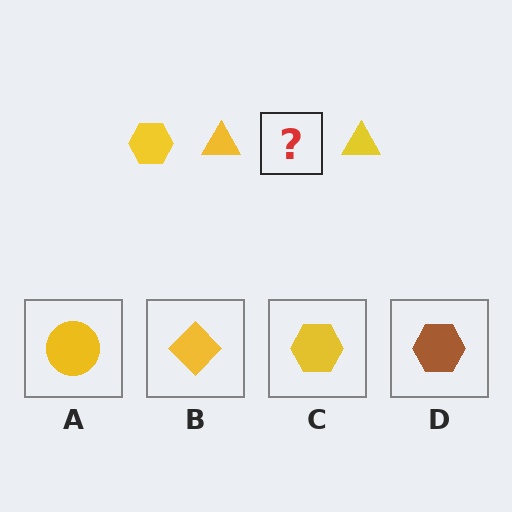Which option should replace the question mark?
Option C.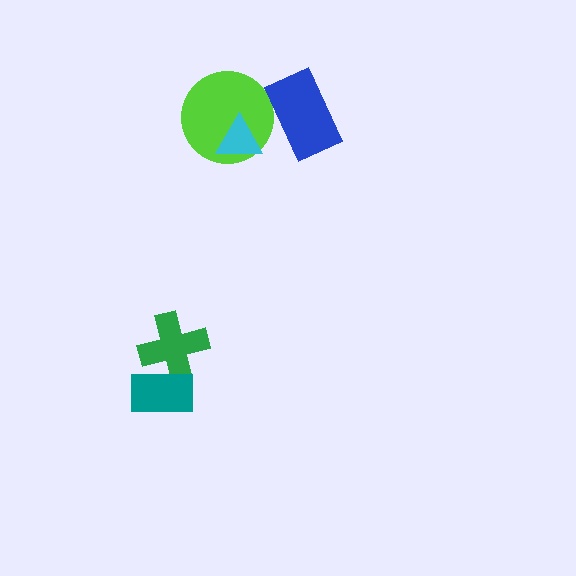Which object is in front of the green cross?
The teal rectangle is in front of the green cross.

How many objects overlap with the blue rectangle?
1 object overlaps with the blue rectangle.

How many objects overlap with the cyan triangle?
1 object overlaps with the cyan triangle.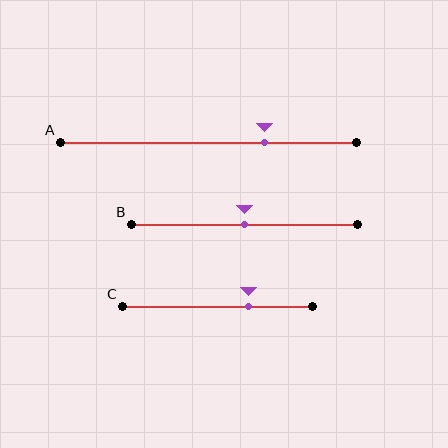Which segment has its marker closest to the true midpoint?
Segment B has its marker closest to the true midpoint.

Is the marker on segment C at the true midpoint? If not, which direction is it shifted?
No, the marker on segment C is shifted to the right by about 16% of the segment length.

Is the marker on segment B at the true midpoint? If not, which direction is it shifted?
Yes, the marker on segment B is at the true midpoint.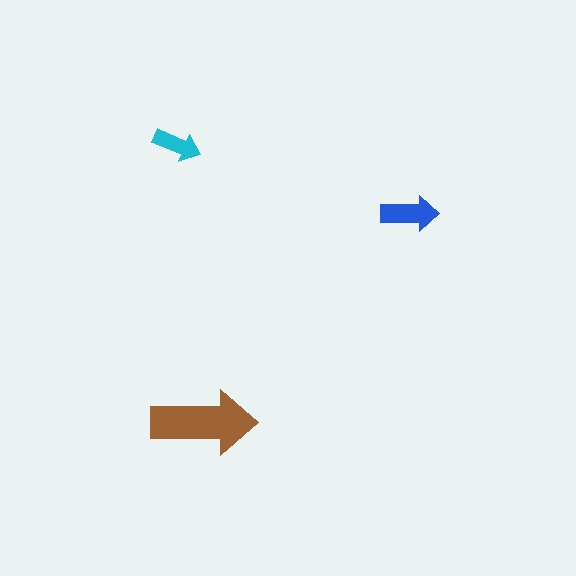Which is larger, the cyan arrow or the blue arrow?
The blue one.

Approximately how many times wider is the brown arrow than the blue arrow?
About 2 times wider.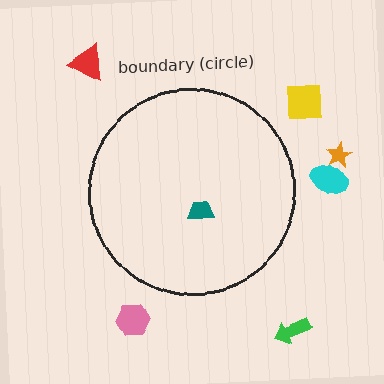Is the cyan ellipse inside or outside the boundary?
Outside.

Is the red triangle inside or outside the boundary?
Outside.